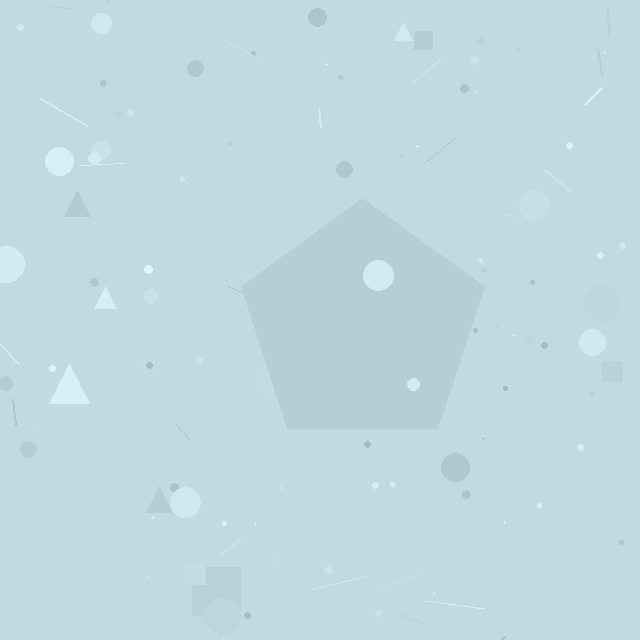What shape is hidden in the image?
A pentagon is hidden in the image.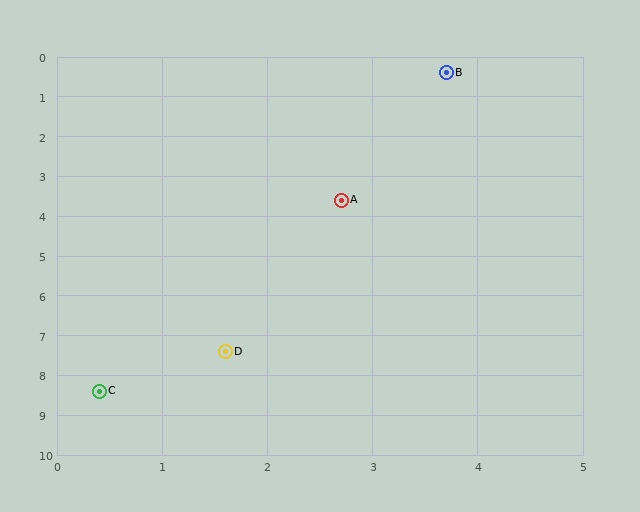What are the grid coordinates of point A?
Point A is at approximately (2.7, 3.6).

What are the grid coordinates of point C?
Point C is at approximately (0.4, 8.4).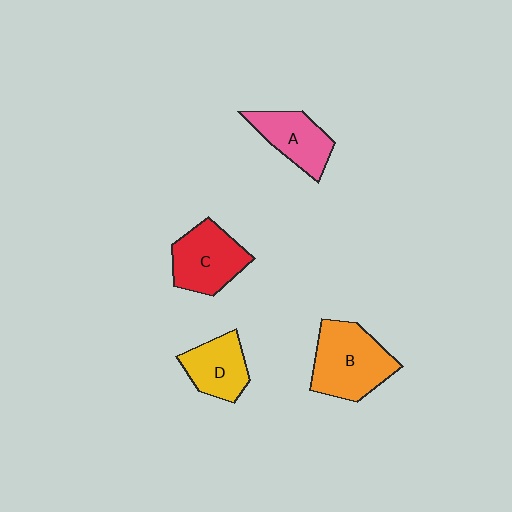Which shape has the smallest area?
Shape D (yellow).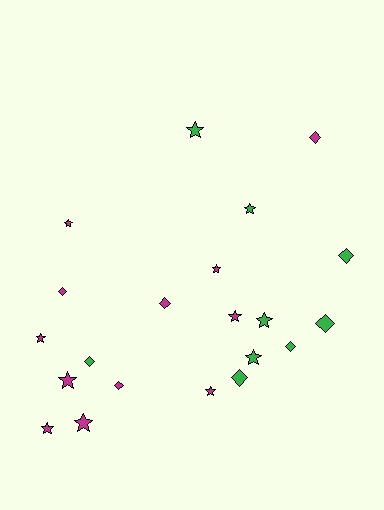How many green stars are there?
There are 4 green stars.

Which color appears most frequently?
Magenta, with 12 objects.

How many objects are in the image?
There are 21 objects.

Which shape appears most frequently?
Star, with 12 objects.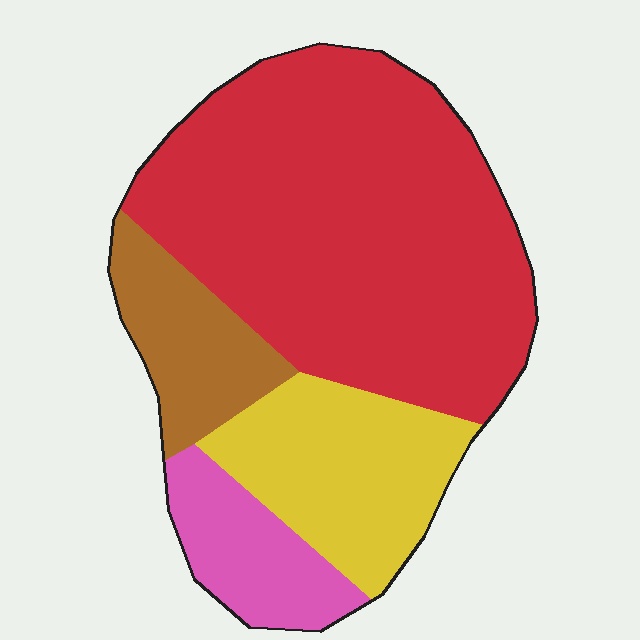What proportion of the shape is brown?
Brown covers 12% of the shape.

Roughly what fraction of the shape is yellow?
Yellow covers 19% of the shape.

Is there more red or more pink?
Red.